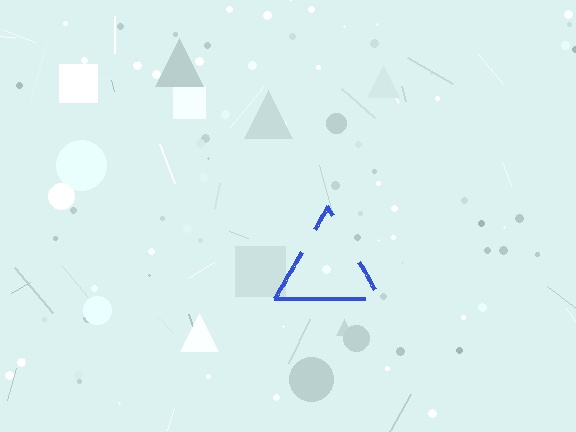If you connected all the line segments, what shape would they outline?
They would outline a triangle.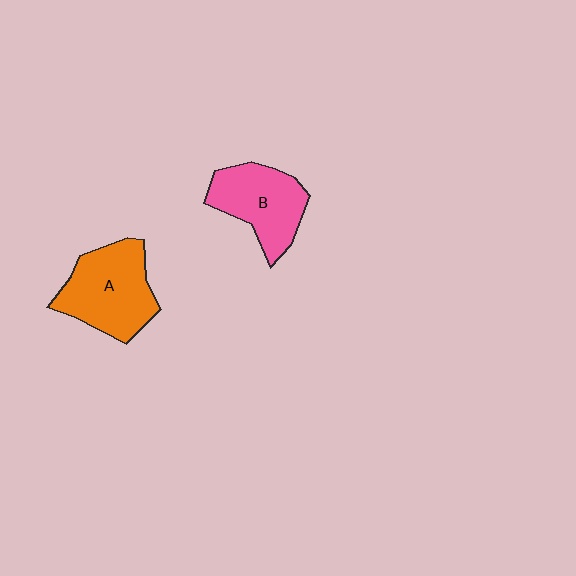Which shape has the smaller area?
Shape B (pink).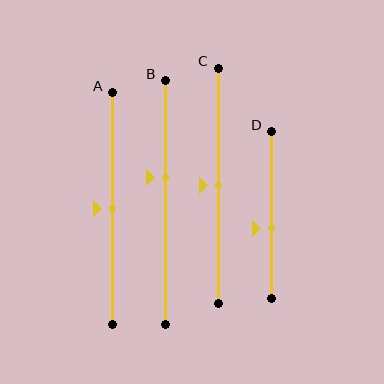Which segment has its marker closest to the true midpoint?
Segment A has its marker closest to the true midpoint.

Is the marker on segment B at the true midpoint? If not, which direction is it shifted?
No, the marker on segment B is shifted upward by about 10% of the segment length.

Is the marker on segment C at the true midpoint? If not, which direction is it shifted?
Yes, the marker on segment C is at the true midpoint.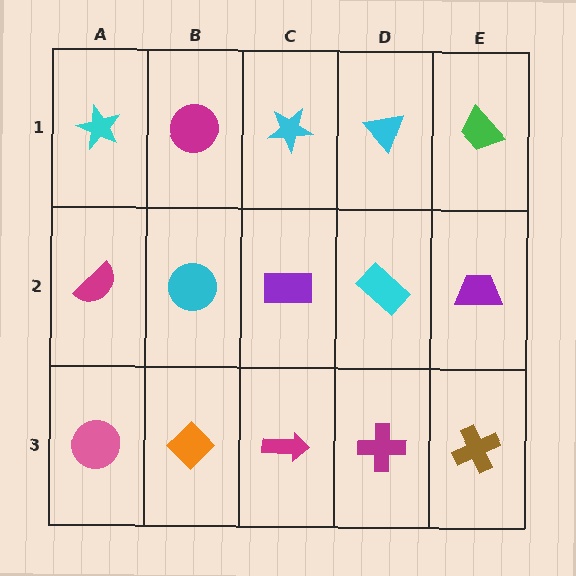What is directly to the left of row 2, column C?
A cyan circle.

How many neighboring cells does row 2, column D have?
4.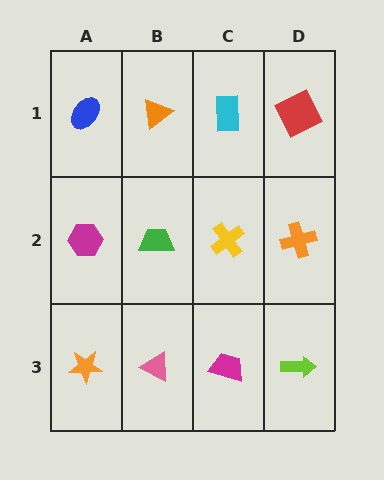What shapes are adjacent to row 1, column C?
A yellow cross (row 2, column C), an orange triangle (row 1, column B), a red square (row 1, column D).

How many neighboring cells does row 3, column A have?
2.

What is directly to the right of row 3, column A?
A pink triangle.